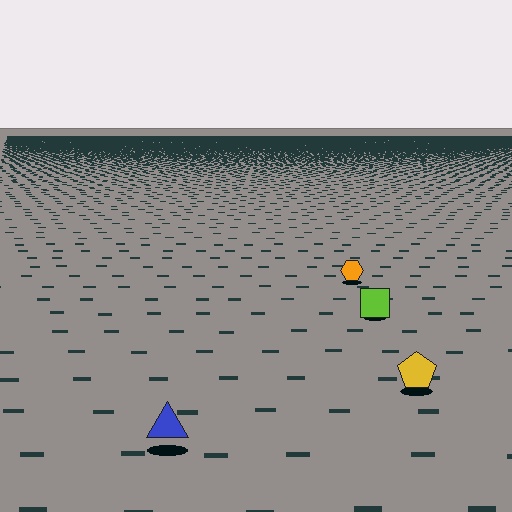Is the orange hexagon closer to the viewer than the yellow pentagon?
No. The yellow pentagon is closer — you can tell from the texture gradient: the ground texture is coarser near it.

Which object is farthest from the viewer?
The orange hexagon is farthest from the viewer. It appears smaller and the ground texture around it is denser.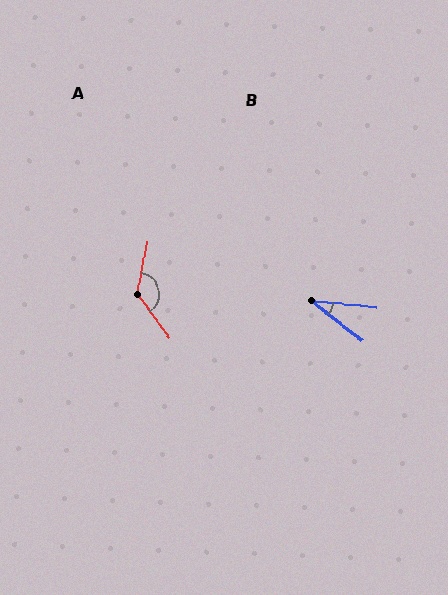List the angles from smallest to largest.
B (32°), A (132°).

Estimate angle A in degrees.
Approximately 132 degrees.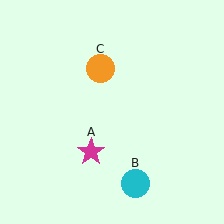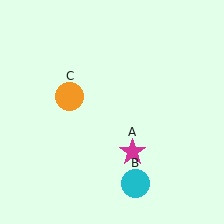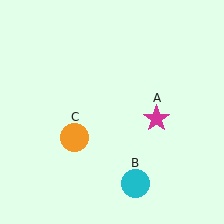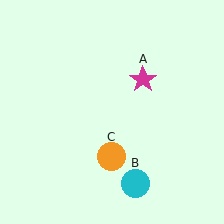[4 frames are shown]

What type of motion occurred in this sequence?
The magenta star (object A), orange circle (object C) rotated counterclockwise around the center of the scene.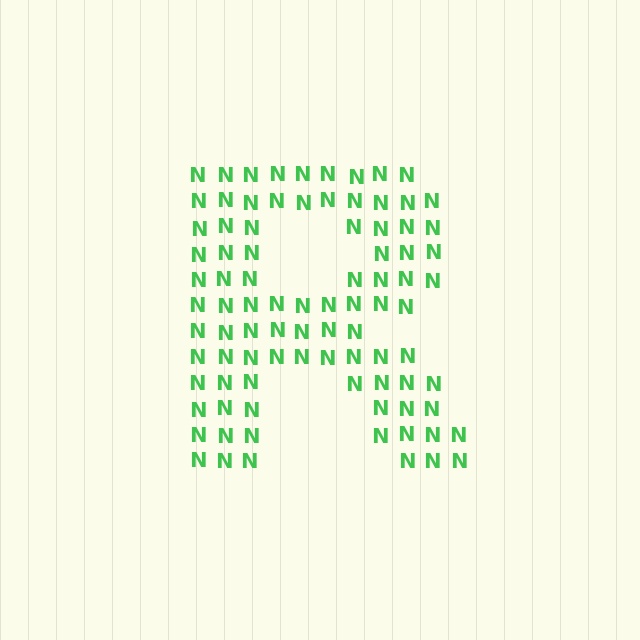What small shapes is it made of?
It is made of small letter N's.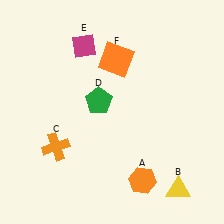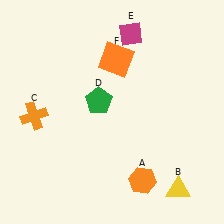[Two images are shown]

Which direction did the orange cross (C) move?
The orange cross (C) moved up.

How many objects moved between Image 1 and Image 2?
2 objects moved between the two images.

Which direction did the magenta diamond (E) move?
The magenta diamond (E) moved right.